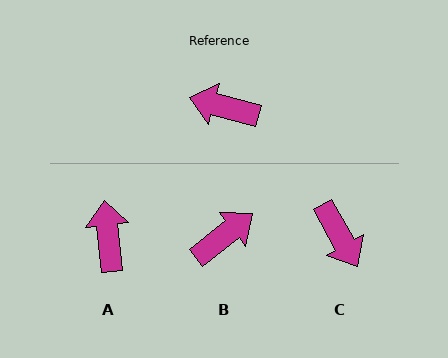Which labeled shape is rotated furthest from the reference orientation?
C, about 134 degrees away.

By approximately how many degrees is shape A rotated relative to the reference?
Approximately 69 degrees clockwise.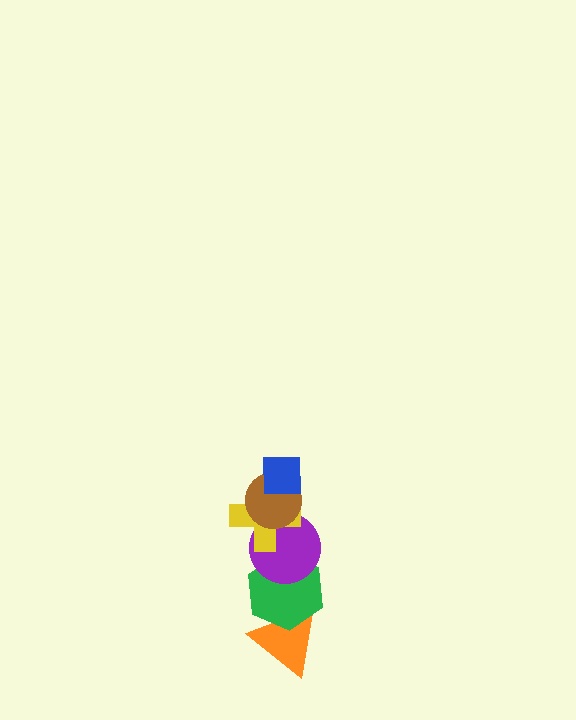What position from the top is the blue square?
The blue square is 1st from the top.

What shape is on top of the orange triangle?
The green hexagon is on top of the orange triangle.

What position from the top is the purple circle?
The purple circle is 4th from the top.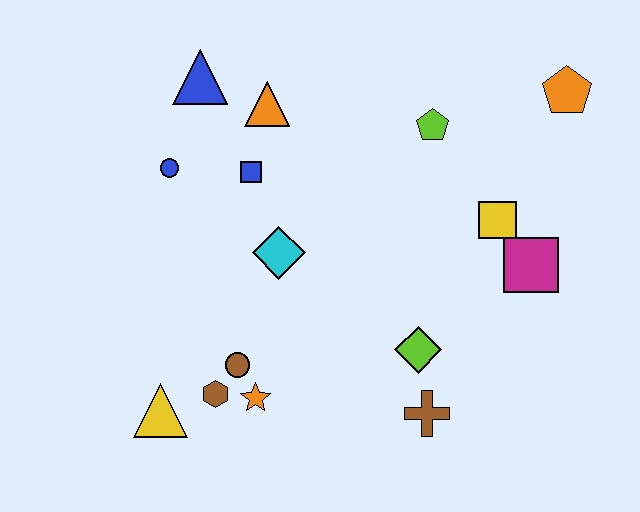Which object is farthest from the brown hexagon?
The orange pentagon is farthest from the brown hexagon.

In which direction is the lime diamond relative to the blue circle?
The lime diamond is to the right of the blue circle.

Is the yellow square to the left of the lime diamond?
No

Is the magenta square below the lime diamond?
No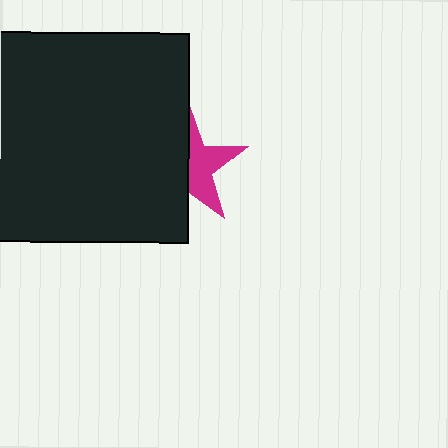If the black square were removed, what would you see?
You would see the complete magenta star.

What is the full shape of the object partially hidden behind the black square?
The partially hidden object is a magenta star.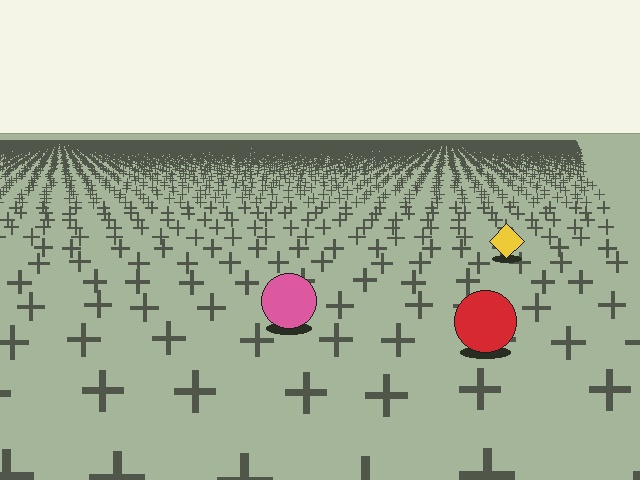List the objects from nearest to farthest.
From nearest to farthest: the red circle, the pink circle, the yellow diamond.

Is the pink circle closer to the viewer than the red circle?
No. The red circle is closer — you can tell from the texture gradient: the ground texture is coarser near it.